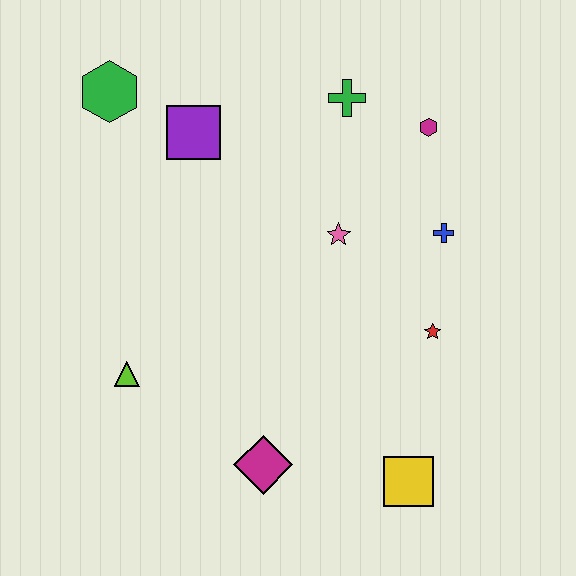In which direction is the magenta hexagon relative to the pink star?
The magenta hexagon is above the pink star.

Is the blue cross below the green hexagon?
Yes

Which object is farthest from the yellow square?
The green hexagon is farthest from the yellow square.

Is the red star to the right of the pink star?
Yes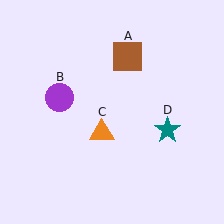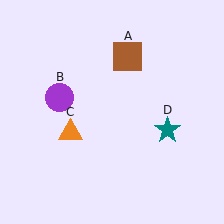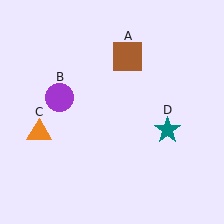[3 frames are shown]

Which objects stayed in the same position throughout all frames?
Brown square (object A) and purple circle (object B) and teal star (object D) remained stationary.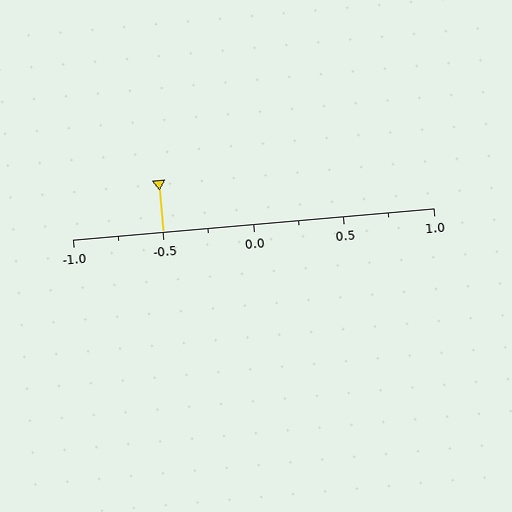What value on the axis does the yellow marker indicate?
The marker indicates approximately -0.5.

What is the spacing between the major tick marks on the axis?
The major ticks are spaced 0.5 apart.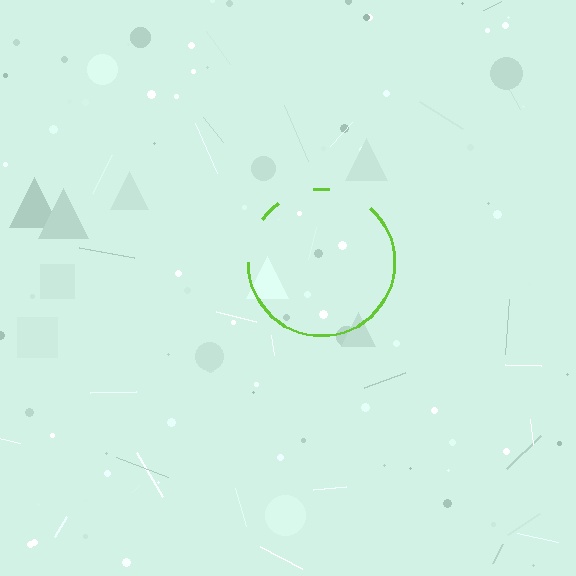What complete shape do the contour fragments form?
The contour fragments form a circle.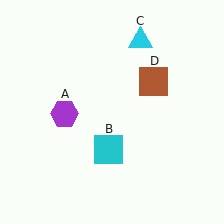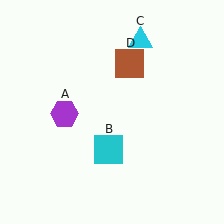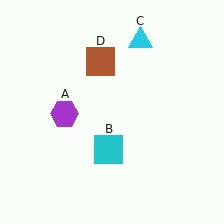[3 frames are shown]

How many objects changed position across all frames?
1 object changed position: brown square (object D).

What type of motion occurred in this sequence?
The brown square (object D) rotated counterclockwise around the center of the scene.